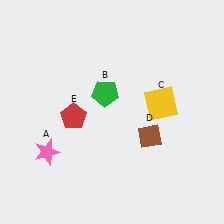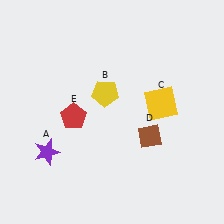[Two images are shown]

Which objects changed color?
A changed from pink to purple. B changed from green to yellow.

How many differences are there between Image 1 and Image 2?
There are 2 differences between the two images.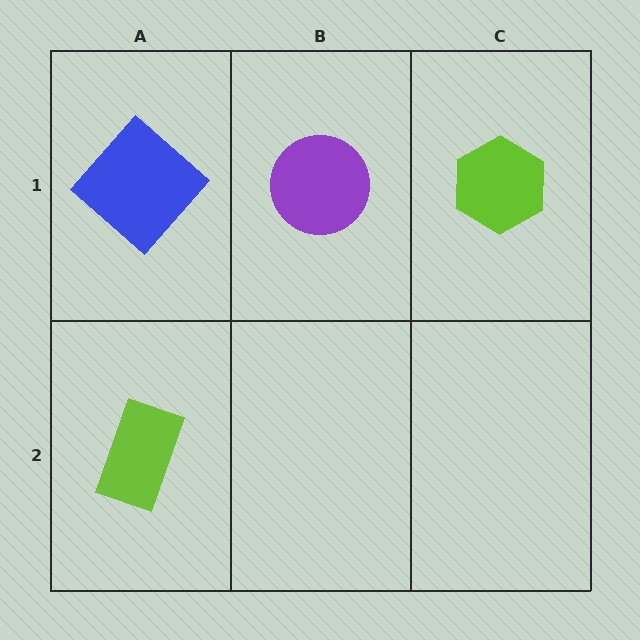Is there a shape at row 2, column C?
No, that cell is empty.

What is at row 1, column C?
A lime hexagon.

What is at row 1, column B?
A purple circle.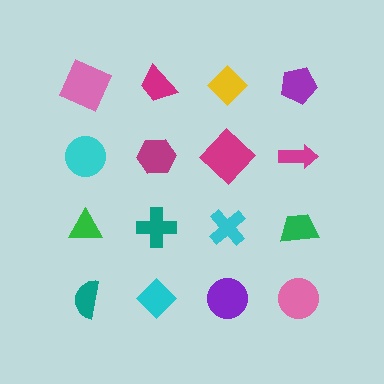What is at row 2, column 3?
A magenta diamond.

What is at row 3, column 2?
A teal cross.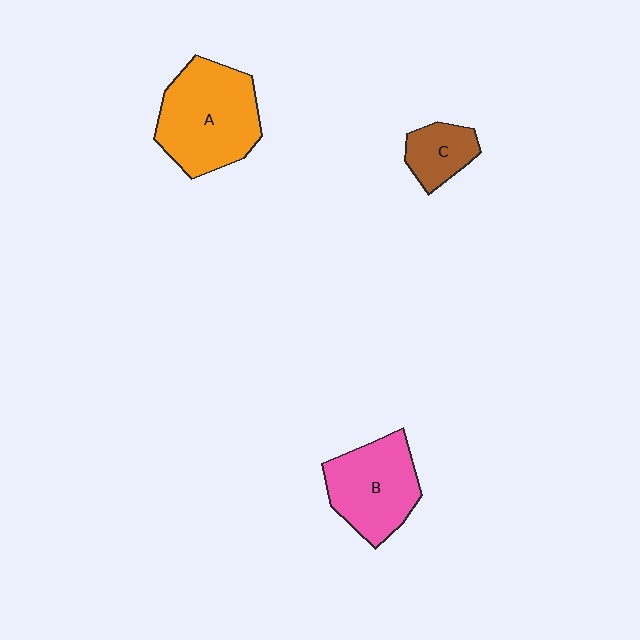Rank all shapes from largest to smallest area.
From largest to smallest: A (orange), B (pink), C (brown).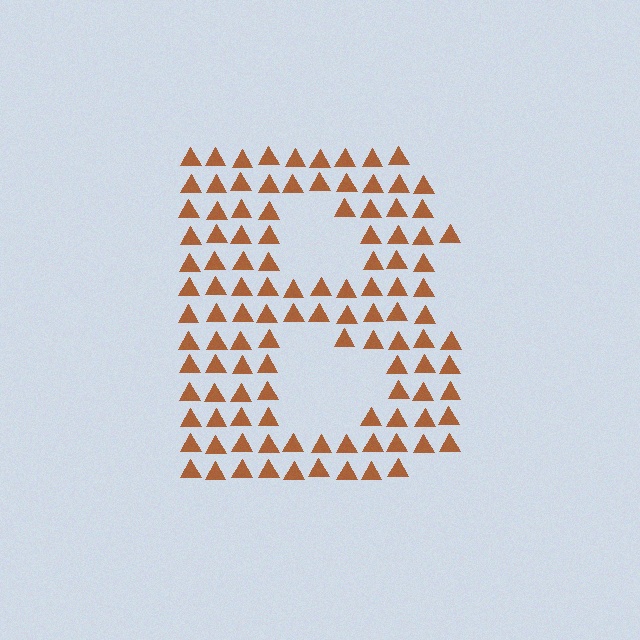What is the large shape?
The large shape is the letter B.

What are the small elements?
The small elements are triangles.